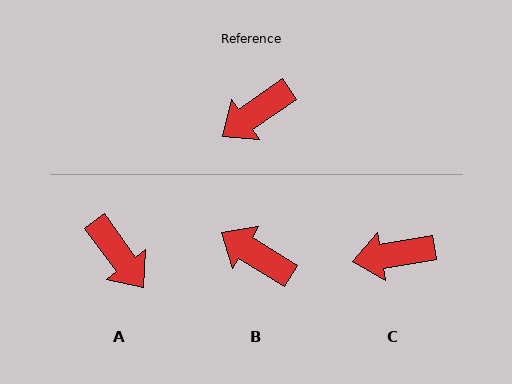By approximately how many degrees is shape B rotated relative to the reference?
Approximately 67 degrees clockwise.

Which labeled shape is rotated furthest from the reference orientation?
A, about 92 degrees away.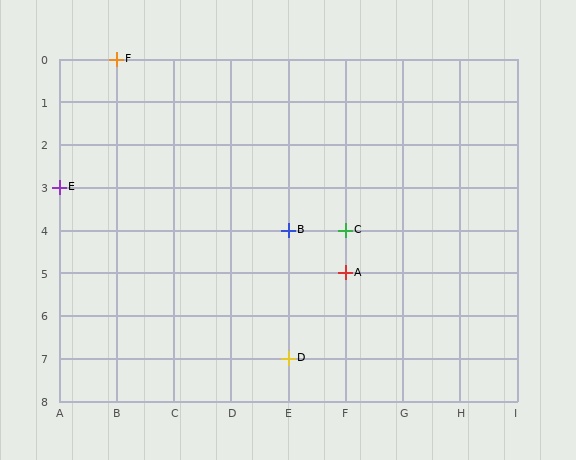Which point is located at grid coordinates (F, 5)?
Point A is at (F, 5).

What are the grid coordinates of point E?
Point E is at grid coordinates (A, 3).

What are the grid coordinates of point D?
Point D is at grid coordinates (E, 7).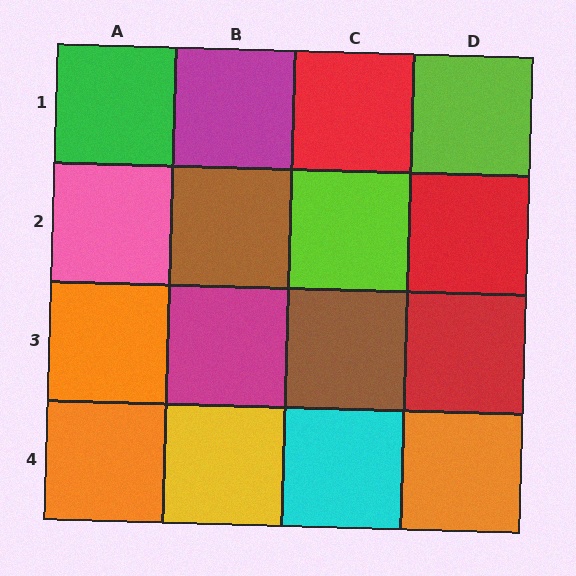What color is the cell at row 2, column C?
Lime.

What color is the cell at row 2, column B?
Brown.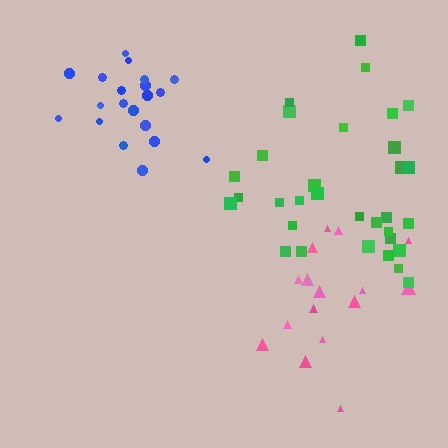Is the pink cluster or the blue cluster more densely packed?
Blue.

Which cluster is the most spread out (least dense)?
Pink.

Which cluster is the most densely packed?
Blue.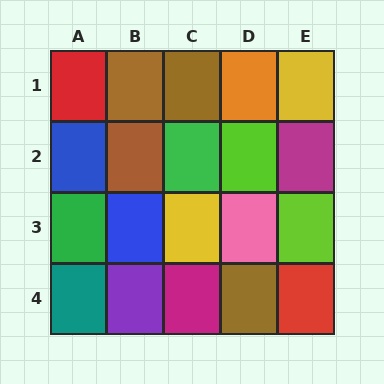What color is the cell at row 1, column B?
Brown.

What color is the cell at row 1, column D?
Orange.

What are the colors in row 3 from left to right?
Green, blue, yellow, pink, lime.